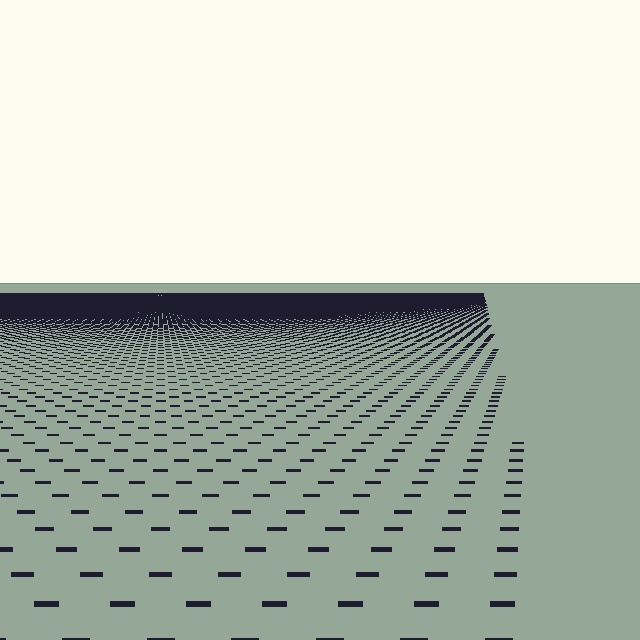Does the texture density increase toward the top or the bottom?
Density increases toward the top.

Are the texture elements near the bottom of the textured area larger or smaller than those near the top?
Larger. Near the bottom, elements are closer to the viewer and appear at a bigger on-screen size.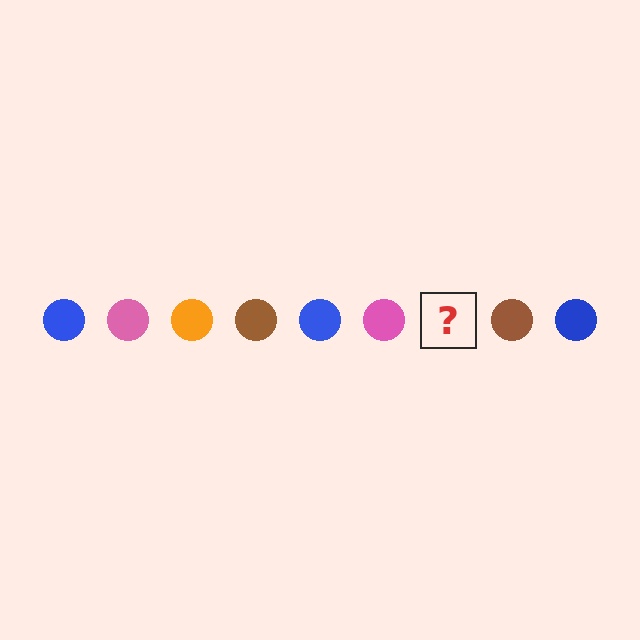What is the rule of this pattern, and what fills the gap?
The rule is that the pattern cycles through blue, pink, orange, brown circles. The gap should be filled with an orange circle.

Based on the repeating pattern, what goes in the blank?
The blank should be an orange circle.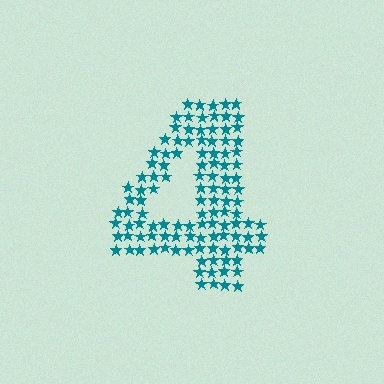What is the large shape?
The large shape is the digit 4.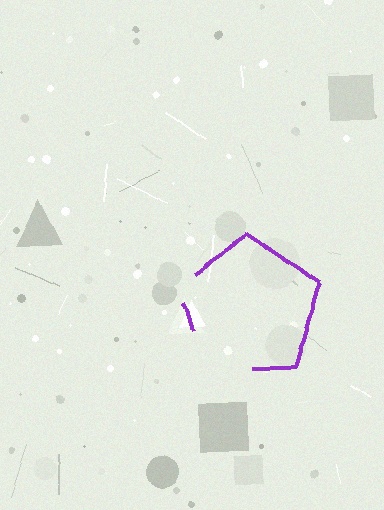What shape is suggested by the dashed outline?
The dashed outline suggests a pentagon.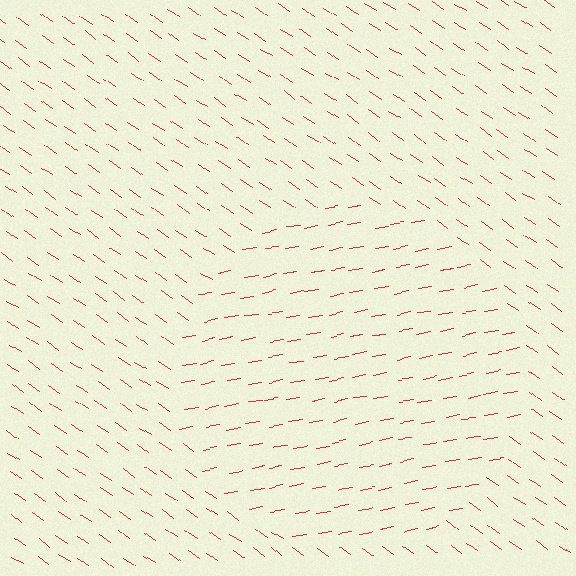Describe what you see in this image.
The image is filled with small red line segments. A circle region in the image has lines oriented differently from the surrounding lines, creating a visible texture boundary.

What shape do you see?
I see a circle.